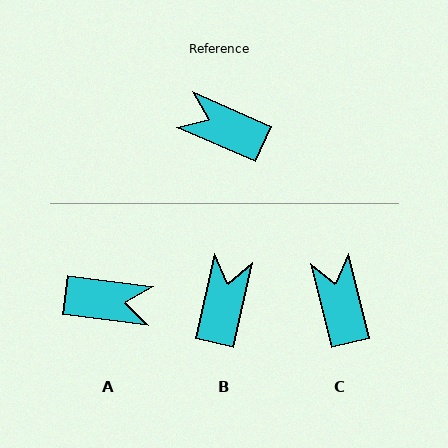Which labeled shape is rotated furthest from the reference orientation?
A, about 163 degrees away.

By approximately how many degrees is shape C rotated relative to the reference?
Approximately 53 degrees clockwise.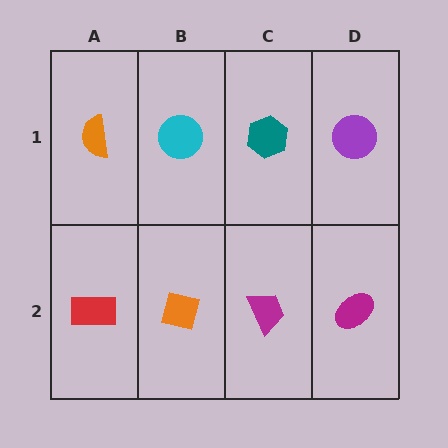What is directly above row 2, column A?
An orange semicircle.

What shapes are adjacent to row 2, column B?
A cyan circle (row 1, column B), a red rectangle (row 2, column A), a magenta trapezoid (row 2, column C).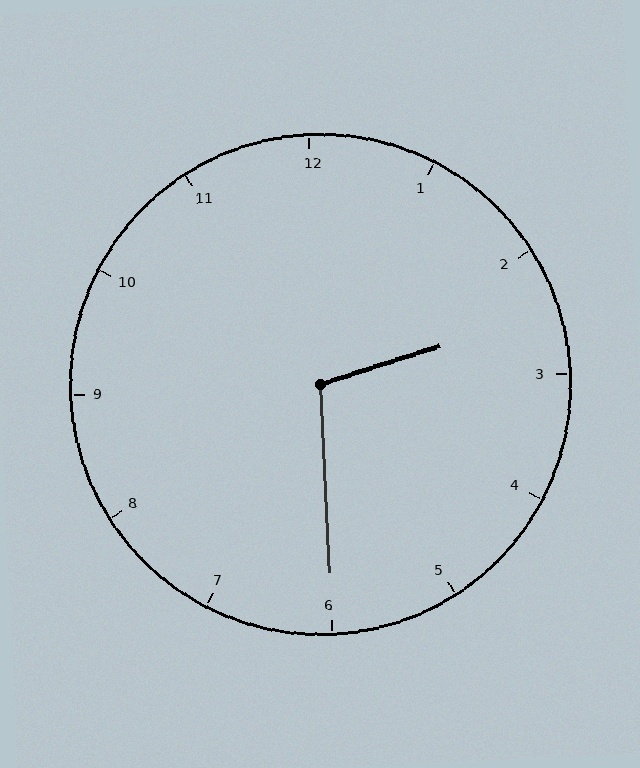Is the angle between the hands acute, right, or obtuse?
It is obtuse.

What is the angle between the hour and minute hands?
Approximately 105 degrees.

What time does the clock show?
2:30.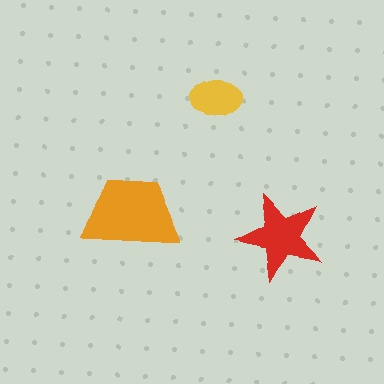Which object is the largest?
The orange trapezoid.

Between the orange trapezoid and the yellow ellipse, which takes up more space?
The orange trapezoid.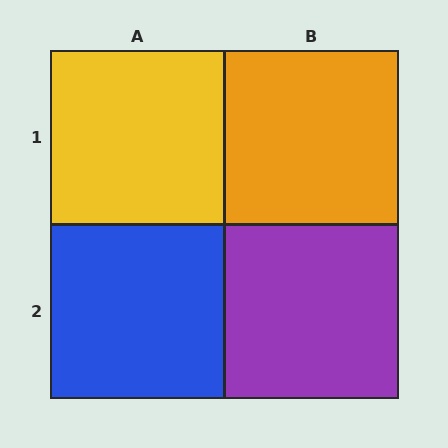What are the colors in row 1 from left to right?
Yellow, orange.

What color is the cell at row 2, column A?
Blue.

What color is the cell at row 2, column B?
Purple.